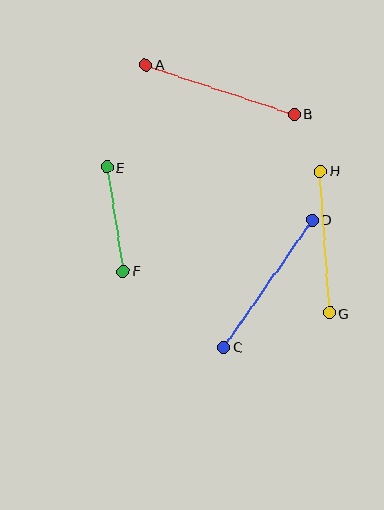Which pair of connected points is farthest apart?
Points A and B are farthest apart.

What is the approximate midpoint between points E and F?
The midpoint is at approximately (115, 219) pixels.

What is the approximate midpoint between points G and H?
The midpoint is at approximately (325, 242) pixels.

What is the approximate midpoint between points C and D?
The midpoint is at approximately (268, 284) pixels.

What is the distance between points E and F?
The distance is approximately 106 pixels.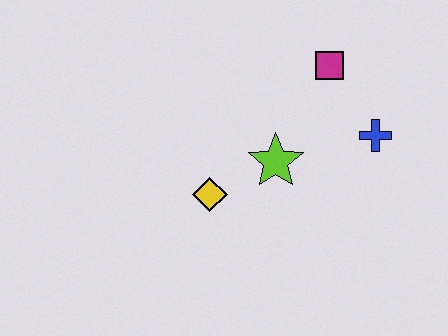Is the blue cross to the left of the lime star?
No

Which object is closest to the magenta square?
The blue cross is closest to the magenta square.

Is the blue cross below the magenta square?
Yes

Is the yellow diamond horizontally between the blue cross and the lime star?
No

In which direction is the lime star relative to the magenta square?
The lime star is below the magenta square.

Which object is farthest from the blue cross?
The yellow diamond is farthest from the blue cross.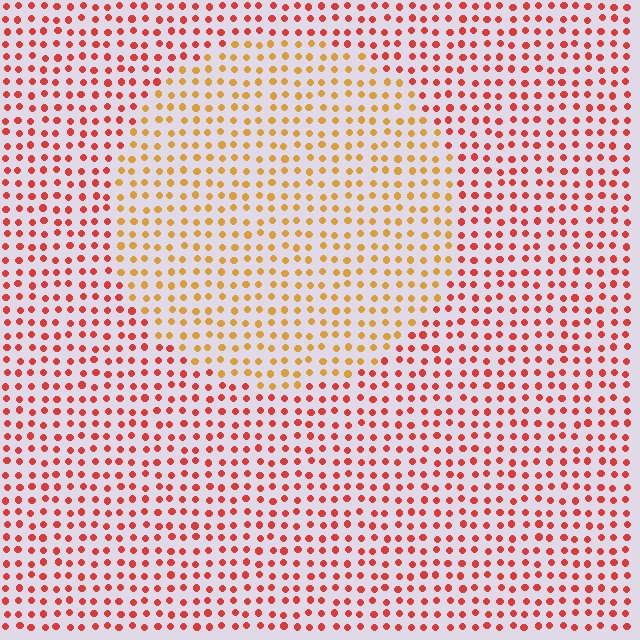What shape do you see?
I see a circle.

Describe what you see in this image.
The image is filled with small red elements in a uniform arrangement. A circle-shaped region is visible where the elements are tinted to a slightly different hue, forming a subtle color boundary.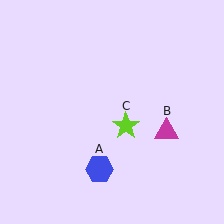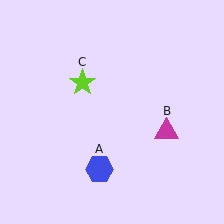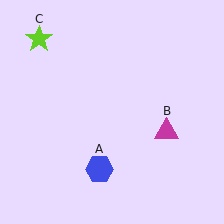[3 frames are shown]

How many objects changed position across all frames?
1 object changed position: lime star (object C).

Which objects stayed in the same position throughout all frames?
Blue hexagon (object A) and magenta triangle (object B) remained stationary.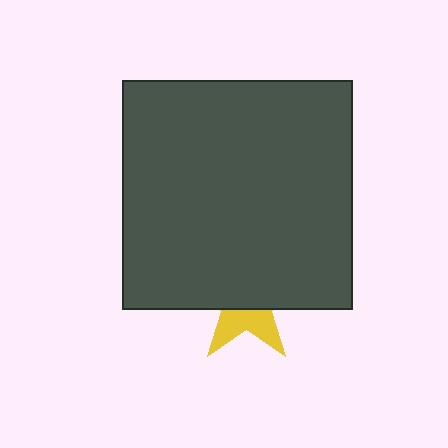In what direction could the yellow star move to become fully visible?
The yellow star could move down. That would shift it out from behind the dark gray square entirely.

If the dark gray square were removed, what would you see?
You would see the complete yellow star.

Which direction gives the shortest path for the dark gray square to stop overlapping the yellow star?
Moving up gives the shortest separation.